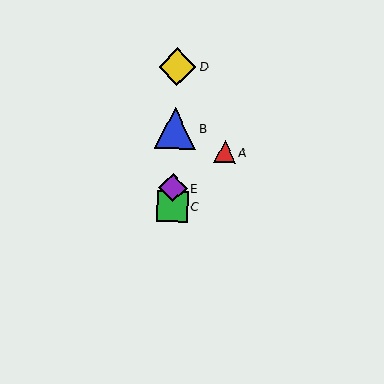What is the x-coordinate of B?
Object B is at x≈175.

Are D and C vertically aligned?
Yes, both are at x≈177.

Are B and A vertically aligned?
No, B is at x≈175 and A is at x≈225.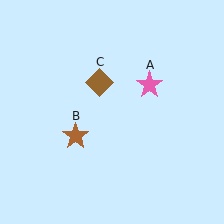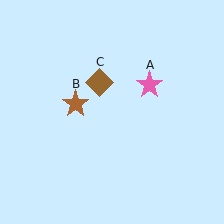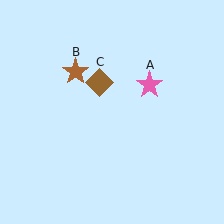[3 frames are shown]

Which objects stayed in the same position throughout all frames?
Pink star (object A) and brown diamond (object C) remained stationary.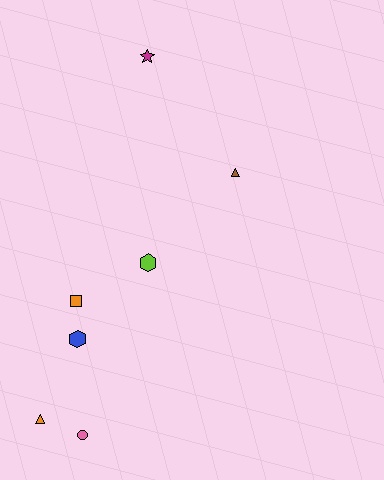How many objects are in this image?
There are 7 objects.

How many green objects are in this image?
There are no green objects.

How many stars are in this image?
There is 1 star.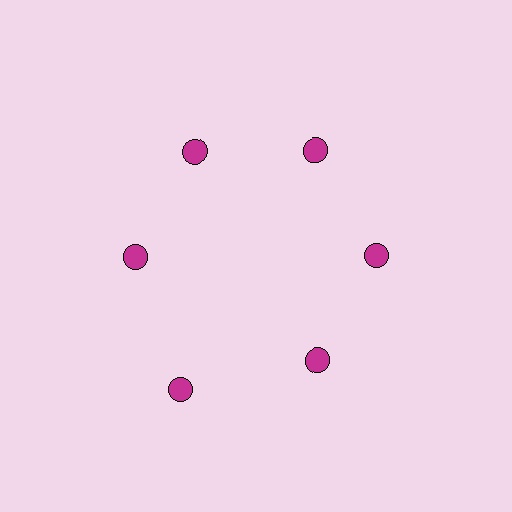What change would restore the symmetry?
The symmetry would be restored by moving it inward, back onto the ring so that all 6 circles sit at equal angles and equal distance from the center.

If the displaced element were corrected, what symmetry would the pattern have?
It would have 6-fold rotational symmetry — the pattern would map onto itself every 60 degrees.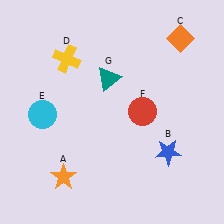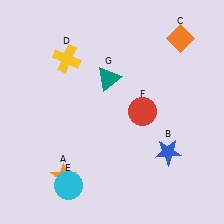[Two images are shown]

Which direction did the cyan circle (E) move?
The cyan circle (E) moved down.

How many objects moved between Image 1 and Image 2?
1 object moved between the two images.